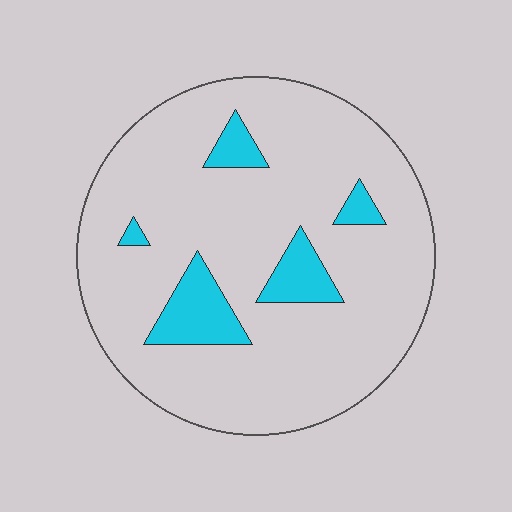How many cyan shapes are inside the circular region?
5.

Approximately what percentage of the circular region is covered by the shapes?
Approximately 10%.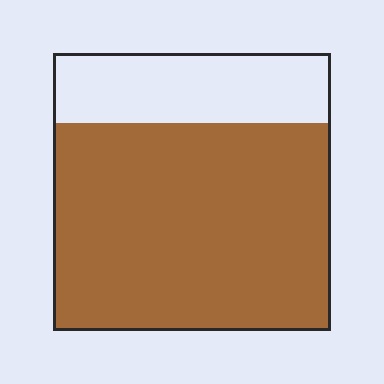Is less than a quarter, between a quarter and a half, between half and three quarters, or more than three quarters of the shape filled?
Between half and three quarters.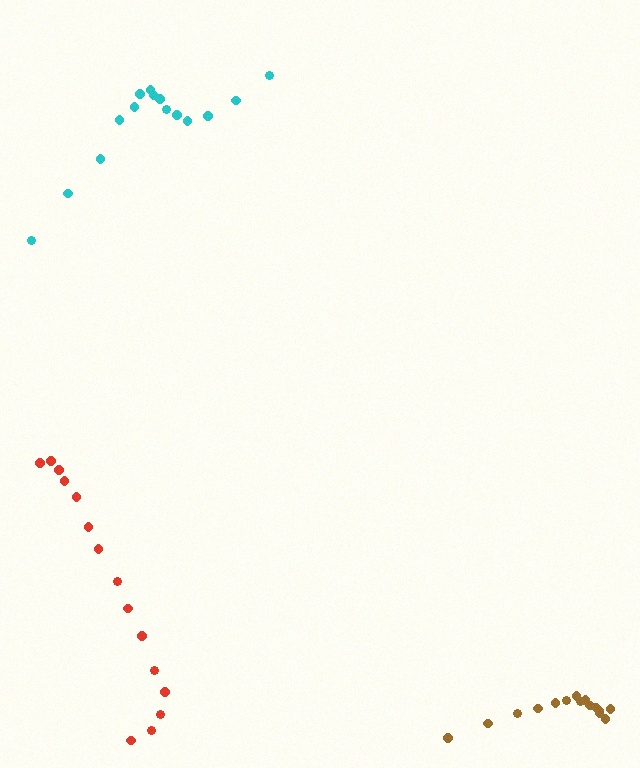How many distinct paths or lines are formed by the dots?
There are 3 distinct paths.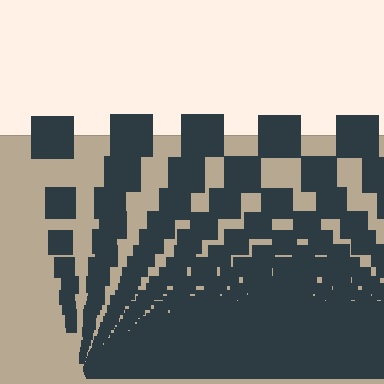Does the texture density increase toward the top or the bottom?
Density increases toward the bottom.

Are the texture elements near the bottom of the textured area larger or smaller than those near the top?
Smaller. The gradient is inverted — elements near the bottom are smaller and denser.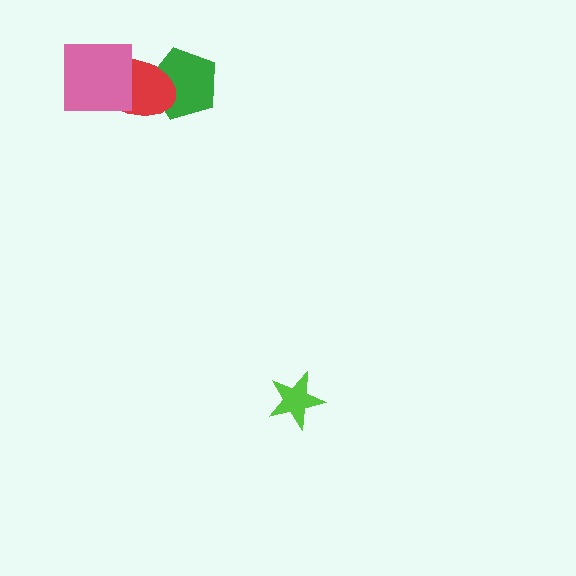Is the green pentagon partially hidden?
Yes, it is partially covered by another shape.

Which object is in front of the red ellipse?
The pink square is in front of the red ellipse.